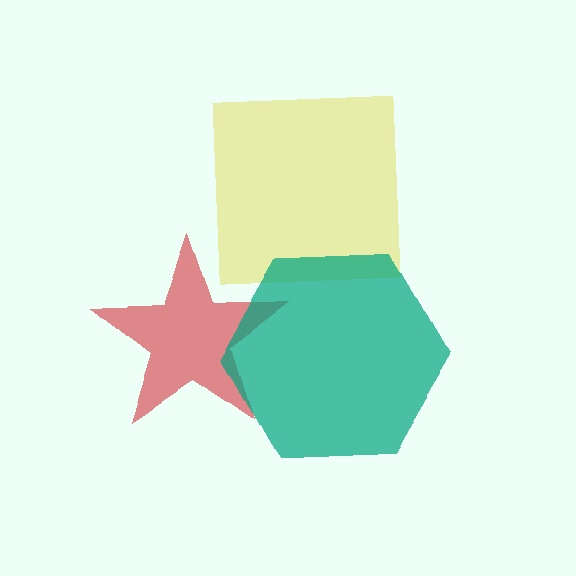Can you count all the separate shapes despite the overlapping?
Yes, there are 3 separate shapes.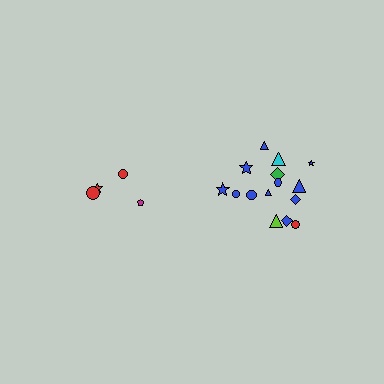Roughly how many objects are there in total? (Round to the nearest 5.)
Roughly 20 objects in total.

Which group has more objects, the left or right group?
The right group.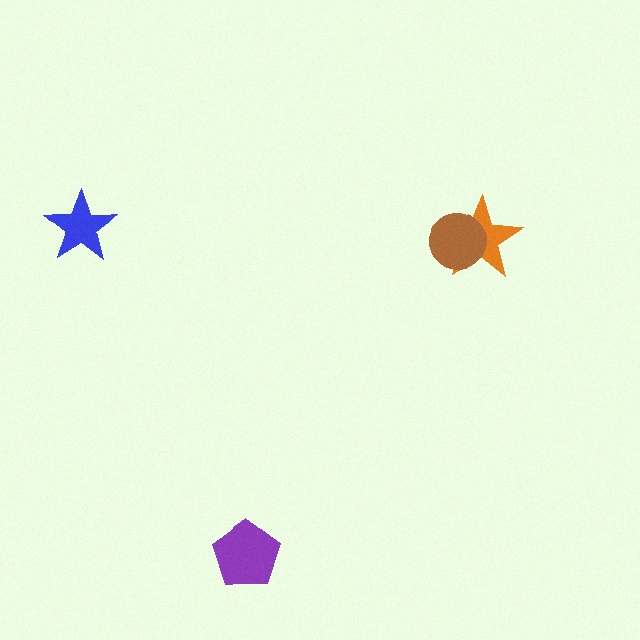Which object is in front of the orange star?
The brown circle is in front of the orange star.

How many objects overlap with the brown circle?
1 object overlaps with the brown circle.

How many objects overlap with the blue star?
0 objects overlap with the blue star.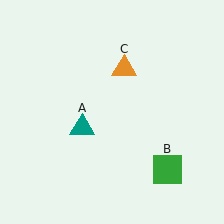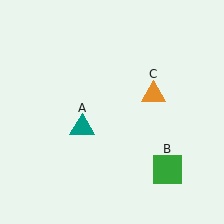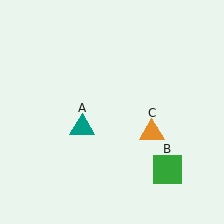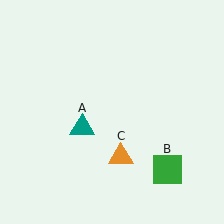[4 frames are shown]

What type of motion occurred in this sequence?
The orange triangle (object C) rotated clockwise around the center of the scene.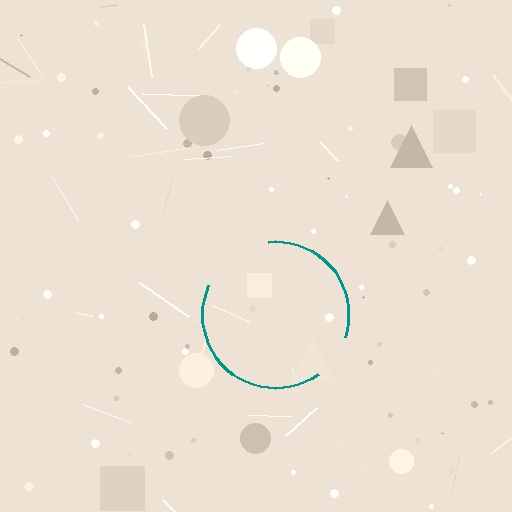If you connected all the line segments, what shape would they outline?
They would outline a circle.